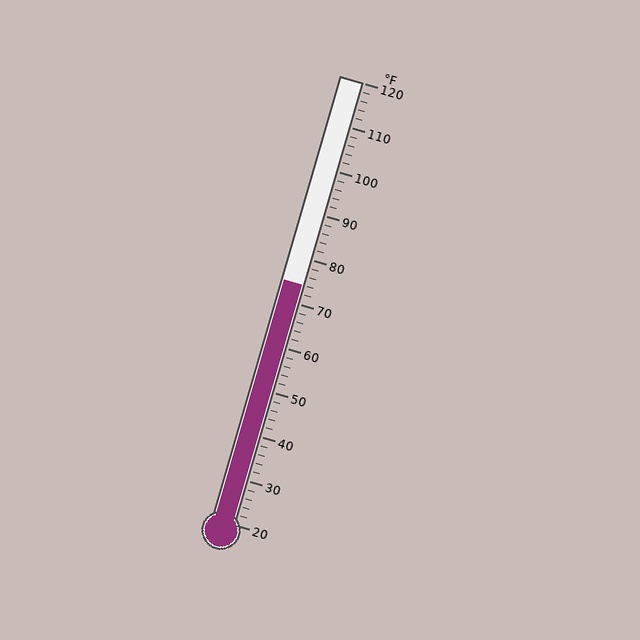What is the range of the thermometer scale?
The thermometer scale ranges from 20°F to 120°F.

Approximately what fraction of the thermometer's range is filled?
The thermometer is filled to approximately 55% of its range.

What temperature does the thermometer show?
The thermometer shows approximately 74°F.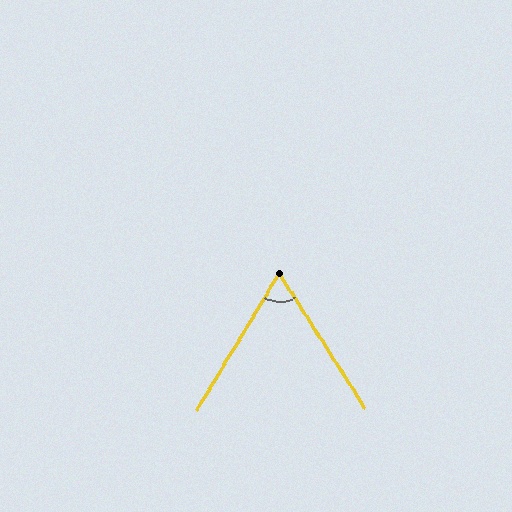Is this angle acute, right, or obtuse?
It is acute.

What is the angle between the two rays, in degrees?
Approximately 64 degrees.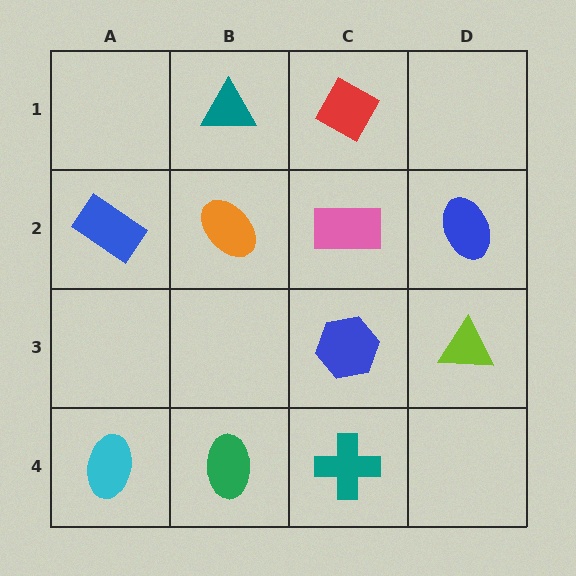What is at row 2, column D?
A blue ellipse.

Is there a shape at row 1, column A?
No, that cell is empty.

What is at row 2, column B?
An orange ellipse.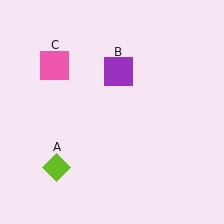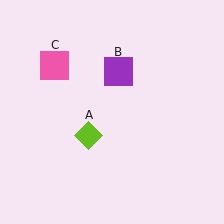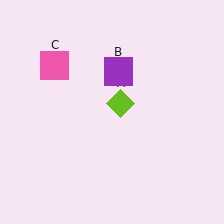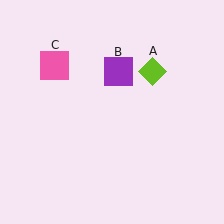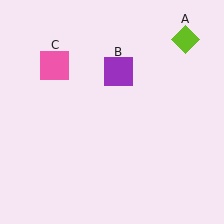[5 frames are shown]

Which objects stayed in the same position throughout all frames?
Purple square (object B) and pink square (object C) remained stationary.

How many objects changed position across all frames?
1 object changed position: lime diamond (object A).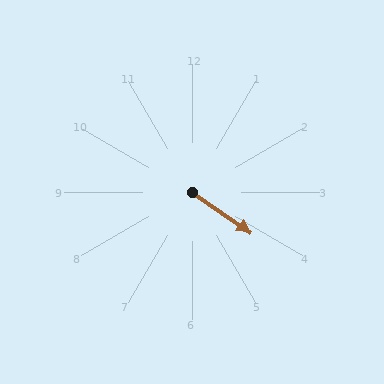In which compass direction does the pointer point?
Southeast.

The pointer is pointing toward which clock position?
Roughly 4 o'clock.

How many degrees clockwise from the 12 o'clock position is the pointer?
Approximately 124 degrees.